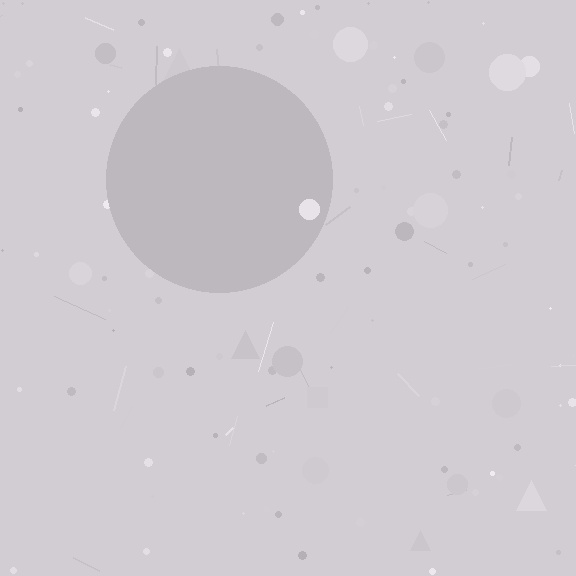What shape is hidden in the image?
A circle is hidden in the image.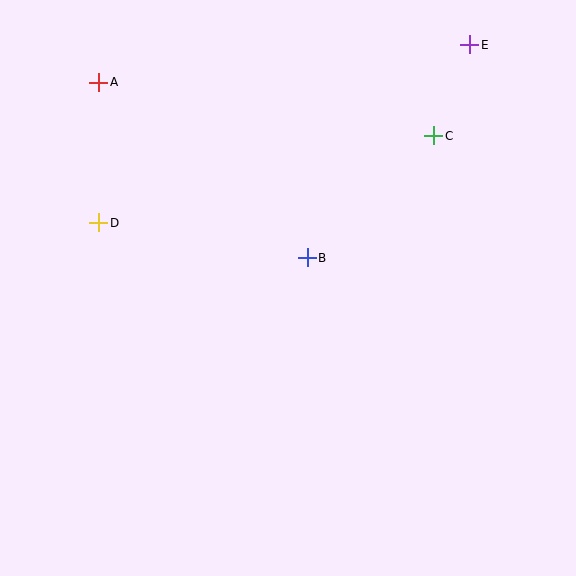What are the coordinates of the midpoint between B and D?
The midpoint between B and D is at (203, 240).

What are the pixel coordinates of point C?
Point C is at (434, 136).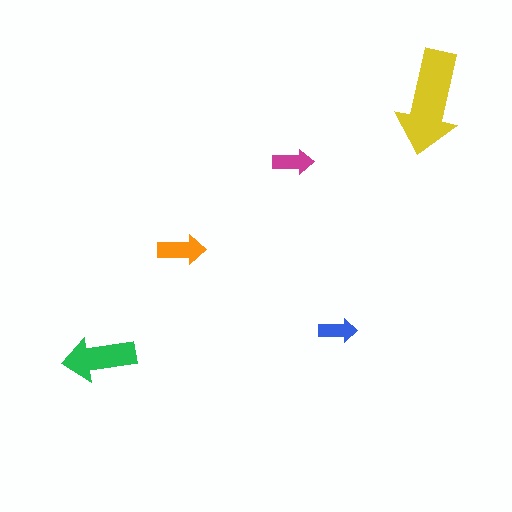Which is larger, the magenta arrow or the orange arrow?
The orange one.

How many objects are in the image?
There are 5 objects in the image.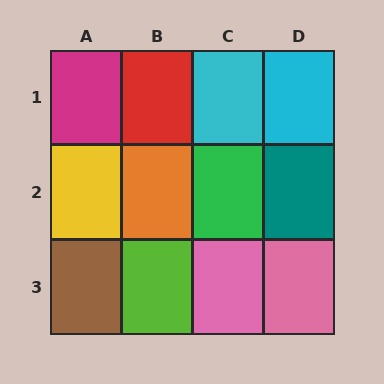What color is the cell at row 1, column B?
Red.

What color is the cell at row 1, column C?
Cyan.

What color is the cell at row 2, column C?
Green.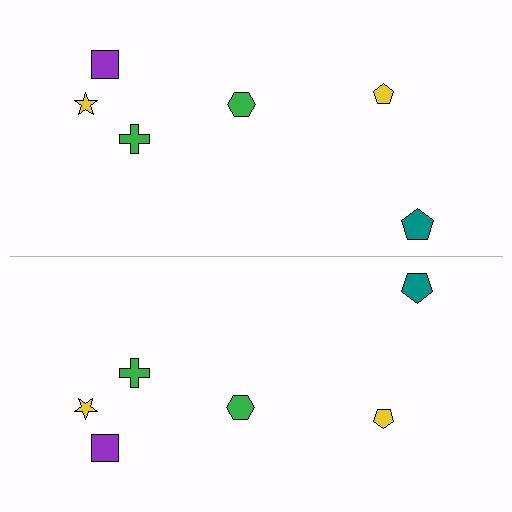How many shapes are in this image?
There are 12 shapes in this image.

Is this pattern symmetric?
Yes, this pattern has bilateral (reflection) symmetry.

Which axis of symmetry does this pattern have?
The pattern has a horizontal axis of symmetry running through the center of the image.